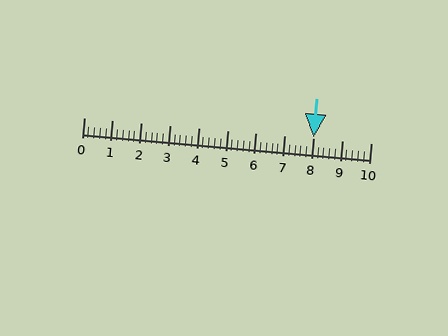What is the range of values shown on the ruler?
The ruler shows values from 0 to 10.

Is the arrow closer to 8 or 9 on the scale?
The arrow is closer to 8.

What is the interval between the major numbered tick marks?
The major tick marks are spaced 1 units apart.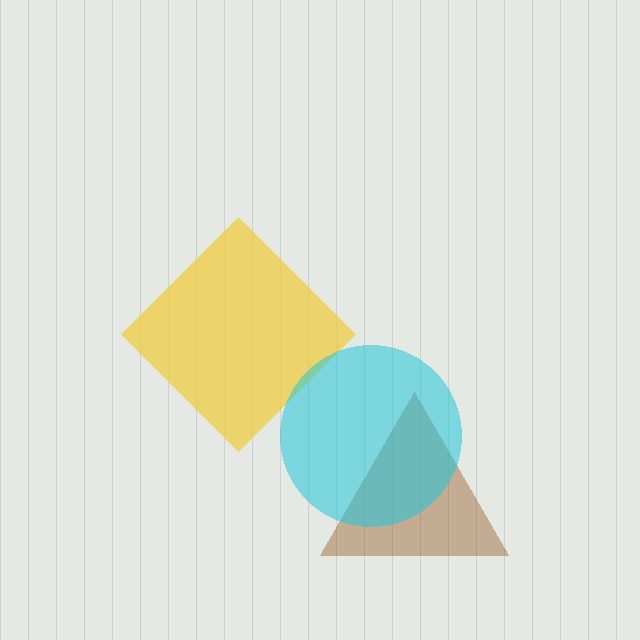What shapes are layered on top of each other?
The layered shapes are: a yellow diamond, a brown triangle, a cyan circle.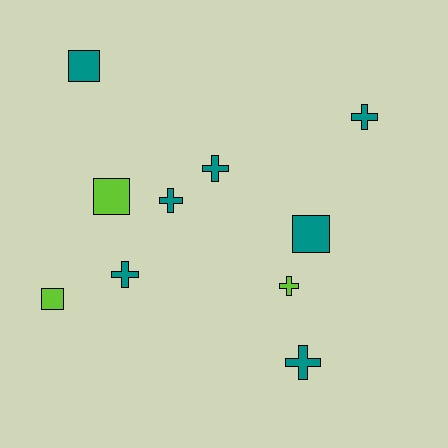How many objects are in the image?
There are 10 objects.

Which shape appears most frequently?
Cross, with 6 objects.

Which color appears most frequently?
Teal, with 7 objects.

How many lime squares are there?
There are 2 lime squares.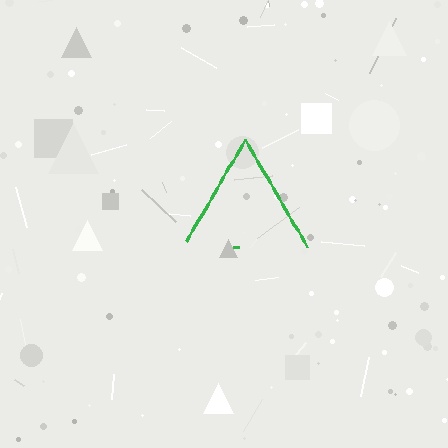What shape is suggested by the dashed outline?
The dashed outline suggests a triangle.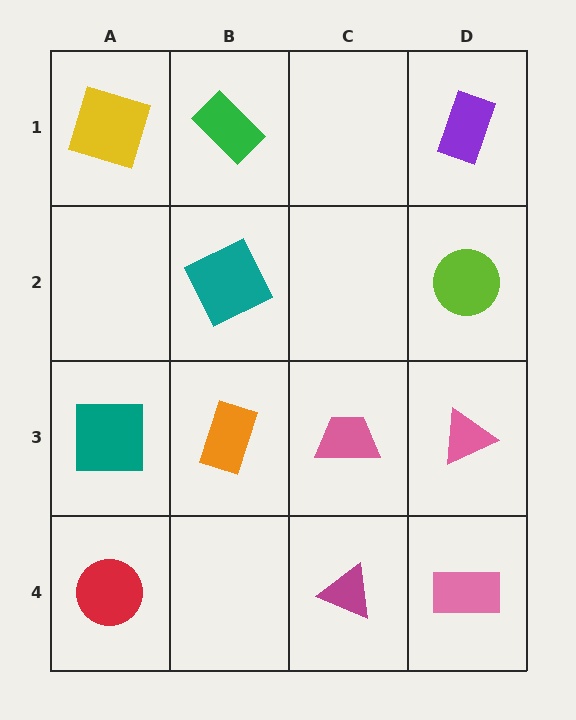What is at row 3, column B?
An orange rectangle.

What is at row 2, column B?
A teal square.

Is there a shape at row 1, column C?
No, that cell is empty.